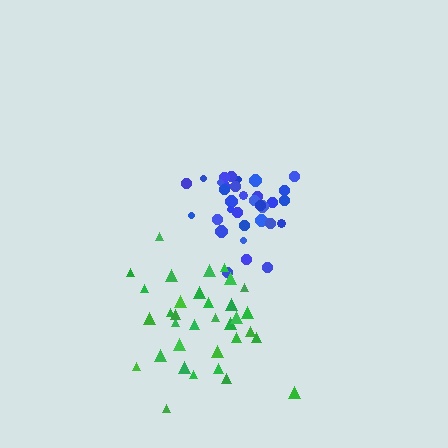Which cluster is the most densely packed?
Blue.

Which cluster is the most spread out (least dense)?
Green.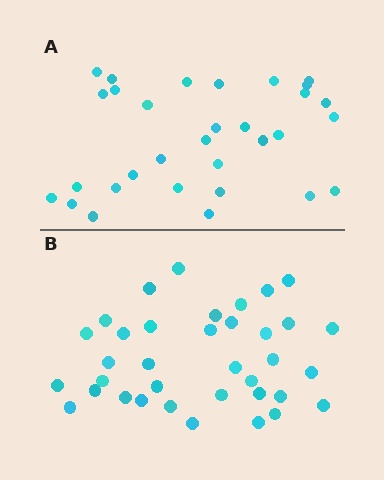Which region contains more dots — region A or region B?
Region B (the bottom region) has more dots.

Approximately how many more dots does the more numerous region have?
Region B has about 5 more dots than region A.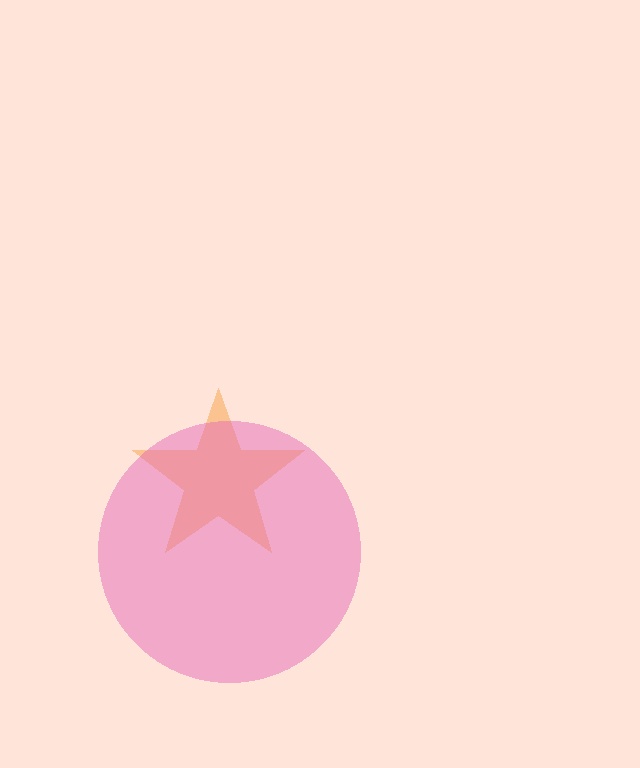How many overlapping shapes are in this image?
There are 2 overlapping shapes in the image.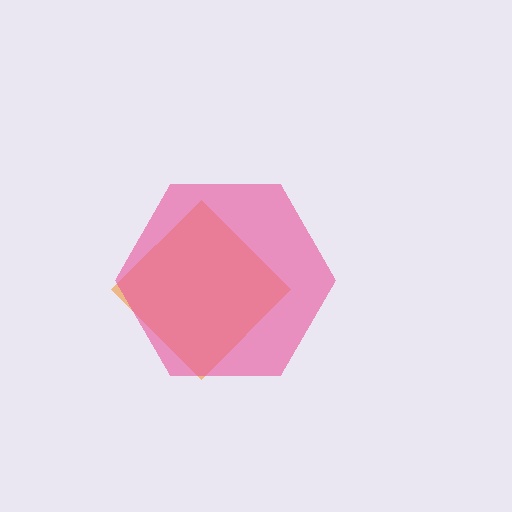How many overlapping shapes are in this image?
There are 2 overlapping shapes in the image.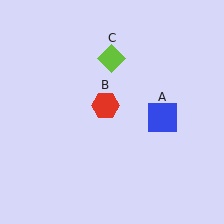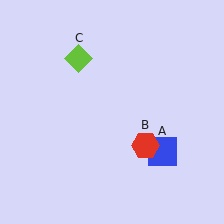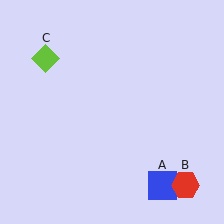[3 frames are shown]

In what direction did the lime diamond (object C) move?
The lime diamond (object C) moved left.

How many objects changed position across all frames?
3 objects changed position: blue square (object A), red hexagon (object B), lime diamond (object C).